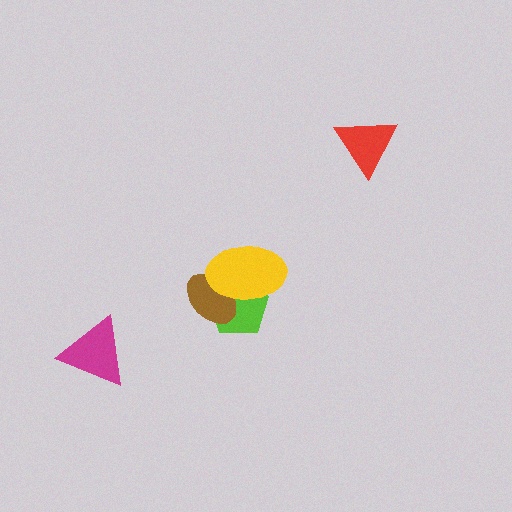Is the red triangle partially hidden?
No, no other shape covers it.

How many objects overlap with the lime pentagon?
2 objects overlap with the lime pentagon.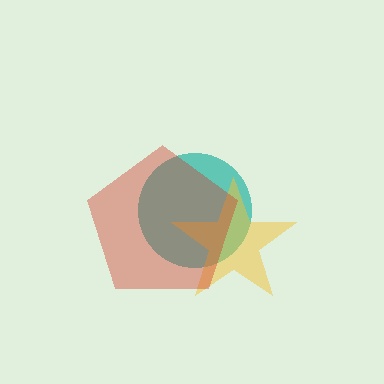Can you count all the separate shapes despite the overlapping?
Yes, there are 3 separate shapes.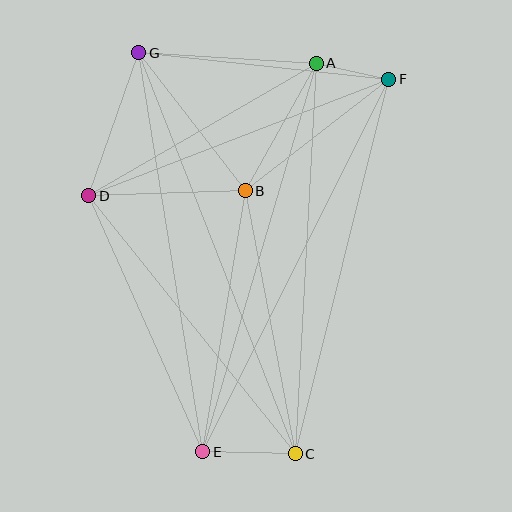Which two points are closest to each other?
Points A and F are closest to each other.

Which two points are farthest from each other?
Points C and G are farthest from each other.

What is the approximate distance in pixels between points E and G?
The distance between E and G is approximately 404 pixels.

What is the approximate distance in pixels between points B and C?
The distance between B and C is approximately 268 pixels.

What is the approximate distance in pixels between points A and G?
The distance between A and G is approximately 178 pixels.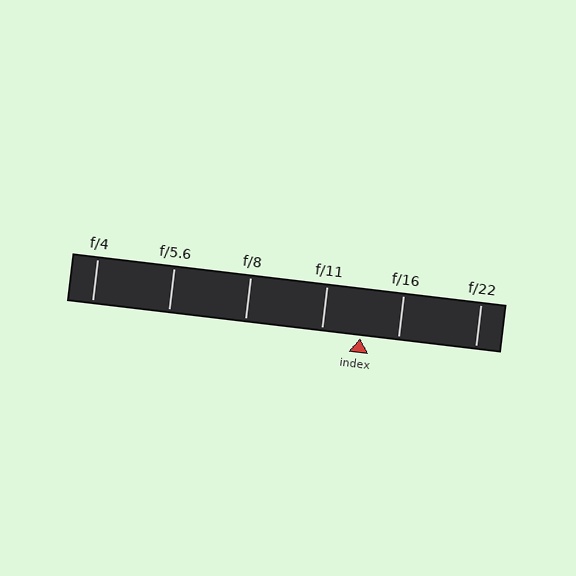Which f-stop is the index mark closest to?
The index mark is closest to f/16.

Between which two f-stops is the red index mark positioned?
The index mark is between f/11 and f/16.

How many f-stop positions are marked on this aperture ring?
There are 6 f-stop positions marked.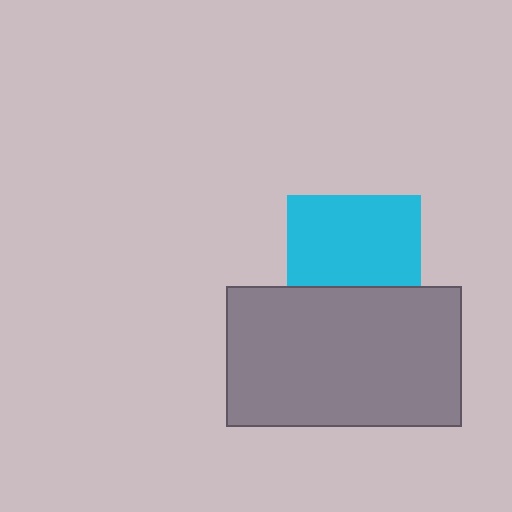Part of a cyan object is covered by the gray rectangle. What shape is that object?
It is a square.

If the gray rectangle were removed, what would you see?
You would see the complete cyan square.